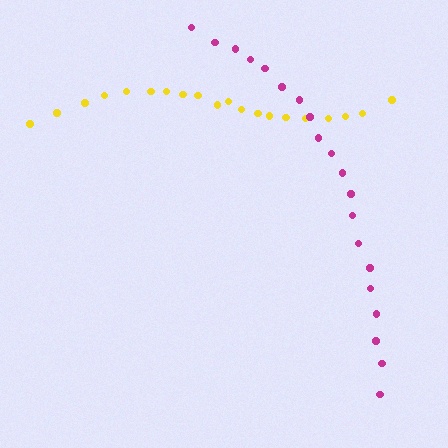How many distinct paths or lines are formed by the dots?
There are 2 distinct paths.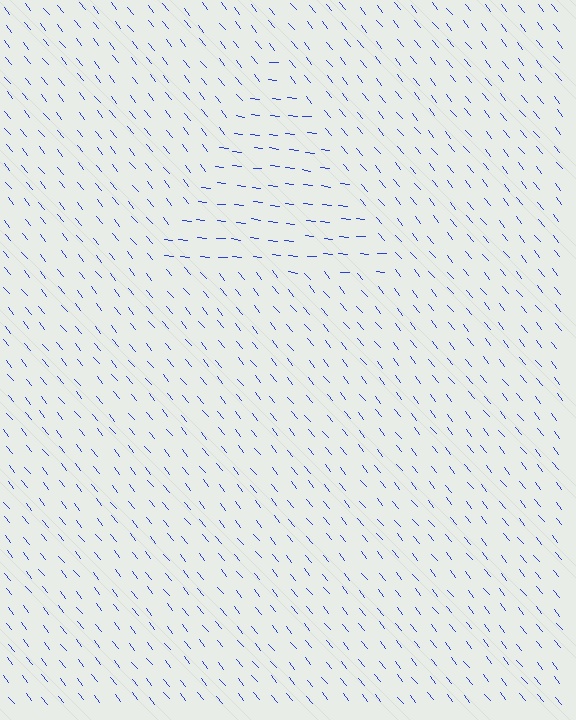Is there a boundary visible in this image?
Yes, there is a texture boundary formed by a change in line orientation.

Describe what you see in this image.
The image is filled with small blue line segments. A triangle region in the image has lines oriented differently from the surrounding lines, creating a visible texture boundary.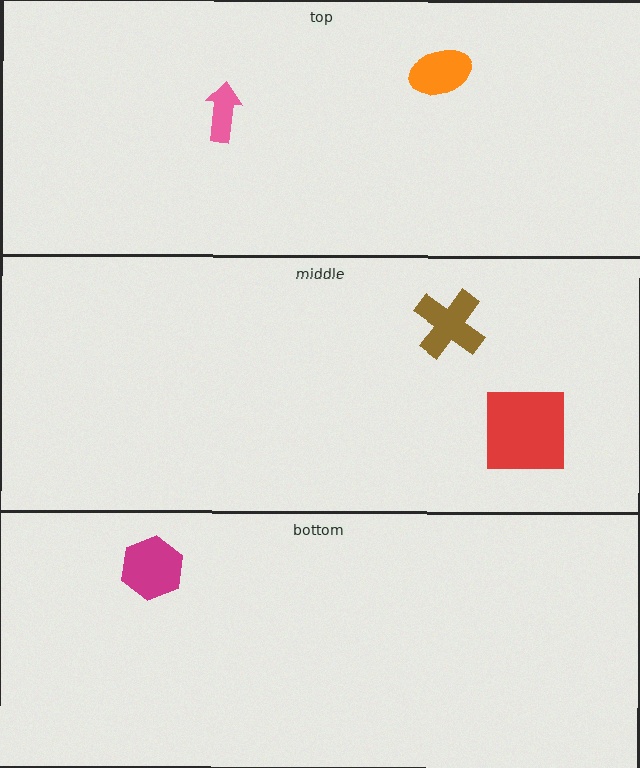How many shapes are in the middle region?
2.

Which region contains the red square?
The middle region.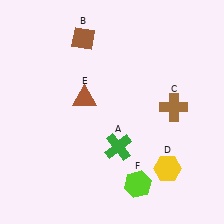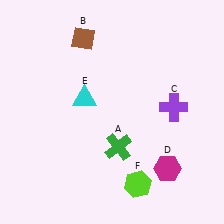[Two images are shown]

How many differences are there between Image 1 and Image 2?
There are 3 differences between the two images.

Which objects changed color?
C changed from brown to purple. D changed from yellow to magenta. E changed from brown to cyan.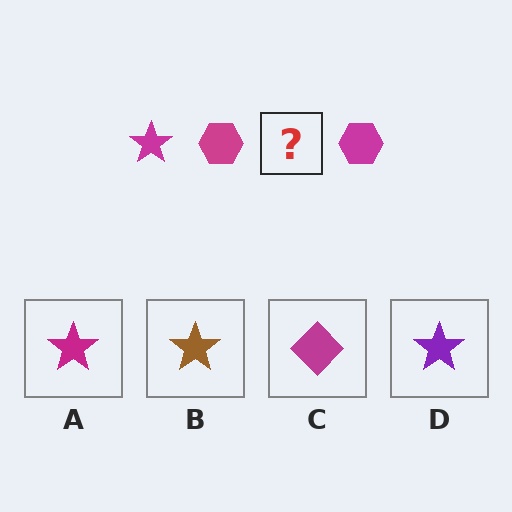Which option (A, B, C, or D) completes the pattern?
A.